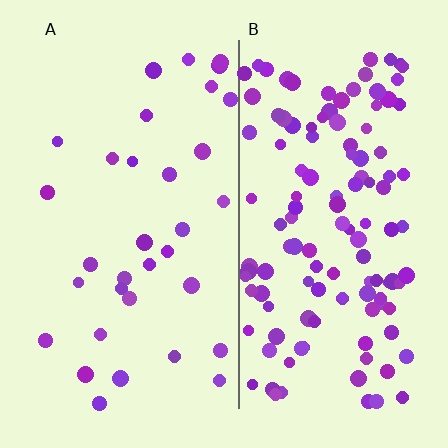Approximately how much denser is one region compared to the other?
Approximately 3.9× — region B over region A.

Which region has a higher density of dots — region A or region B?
B (the right).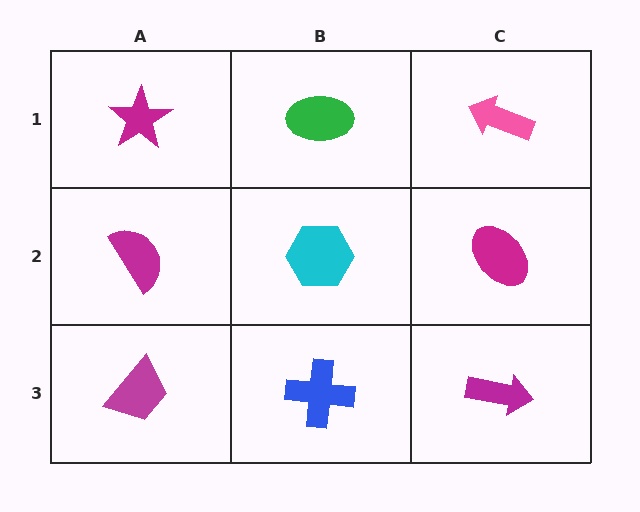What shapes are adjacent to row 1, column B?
A cyan hexagon (row 2, column B), a magenta star (row 1, column A), a pink arrow (row 1, column C).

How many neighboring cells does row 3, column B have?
3.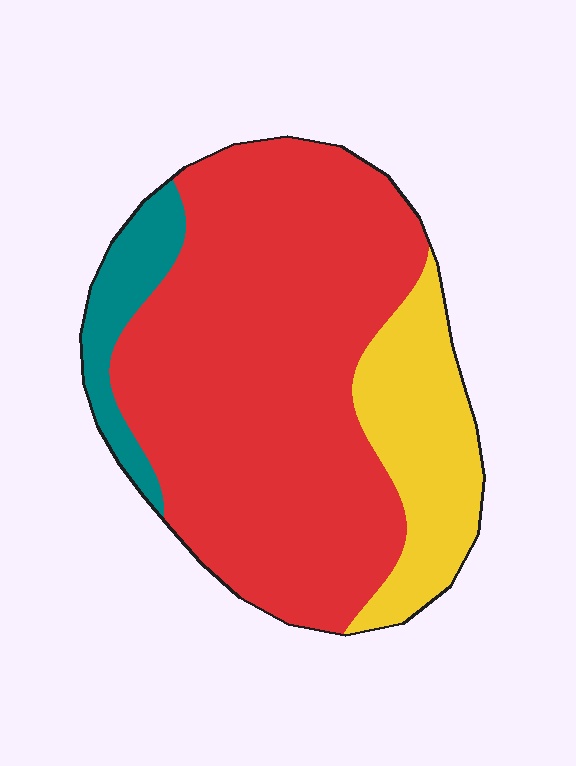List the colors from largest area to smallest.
From largest to smallest: red, yellow, teal.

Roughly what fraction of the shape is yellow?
Yellow takes up about one fifth (1/5) of the shape.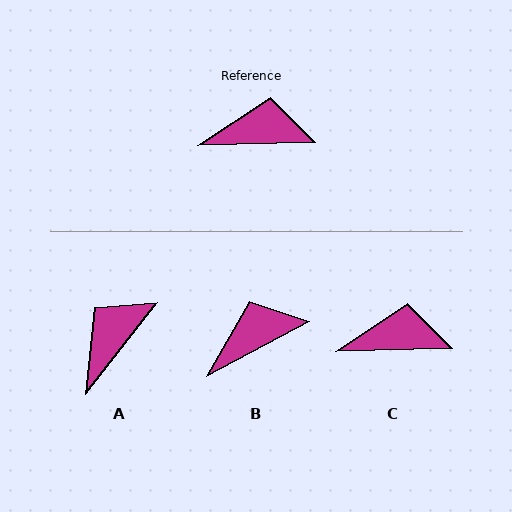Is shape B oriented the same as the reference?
No, it is off by about 27 degrees.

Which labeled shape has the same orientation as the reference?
C.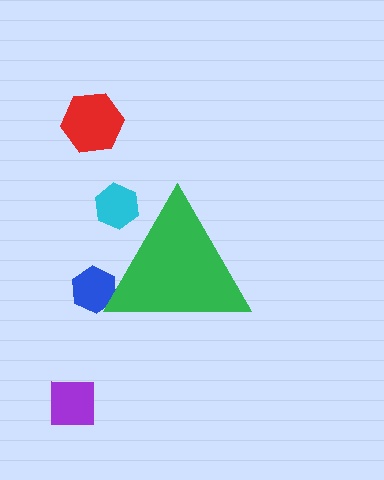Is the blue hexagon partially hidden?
Yes, the blue hexagon is partially hidden behind the green triangle.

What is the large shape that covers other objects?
A green triangle.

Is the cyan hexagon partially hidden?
Yes, the cyan hexagon is partially hidden behind the green triangle.